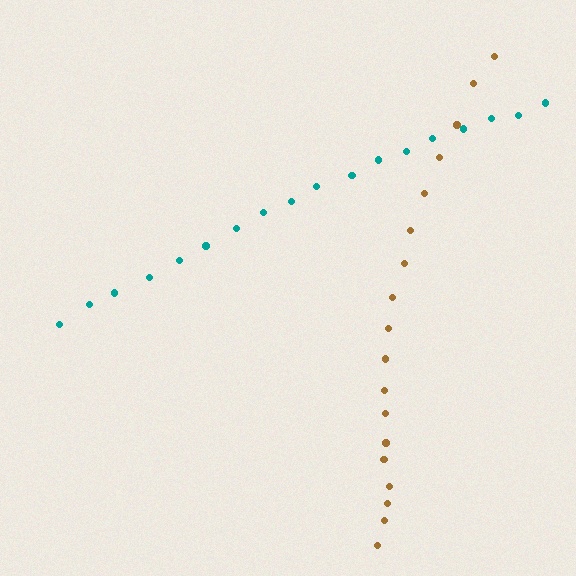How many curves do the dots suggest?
There are 2 distinct paths.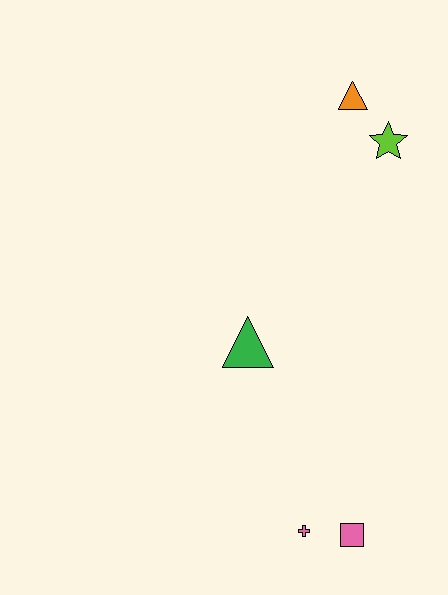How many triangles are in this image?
There are 2 triangles.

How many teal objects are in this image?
There are no teal objects.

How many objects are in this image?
There are 5 objects.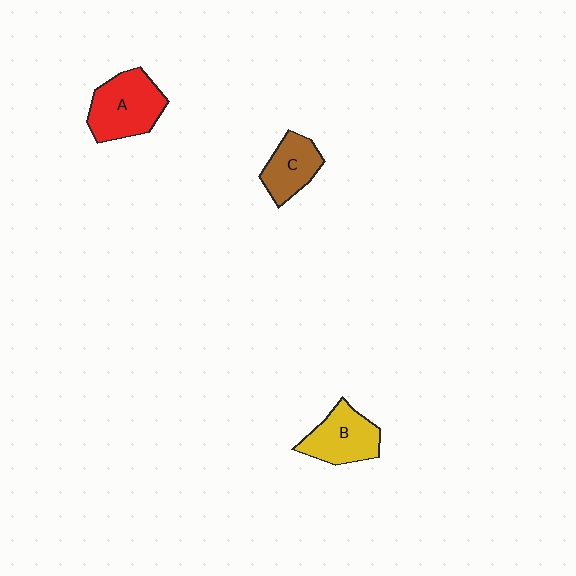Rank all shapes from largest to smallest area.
From largest to smallest: A (red), B (yellow), C (brown).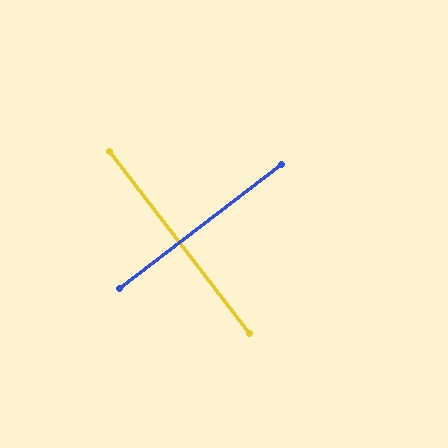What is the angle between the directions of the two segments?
Approximately 90 degrees.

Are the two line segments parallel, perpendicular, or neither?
Perpendicular — they meet at approximately 90°.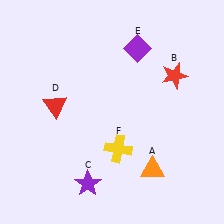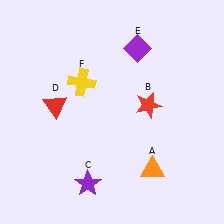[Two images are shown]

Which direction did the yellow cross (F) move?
The yellow cross (F) moved up.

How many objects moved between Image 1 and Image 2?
2 objects moved between the two images.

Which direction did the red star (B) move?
The red star (B) moved down.